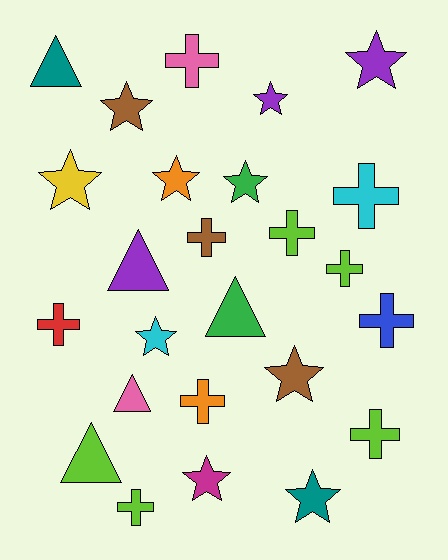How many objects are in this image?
There are 25 objects.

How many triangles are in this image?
There are 5 triangles.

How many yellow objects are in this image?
There is 1 yellow object.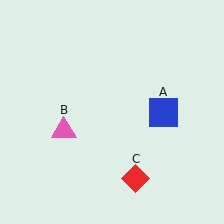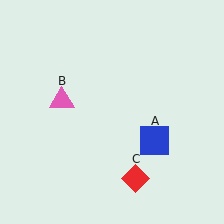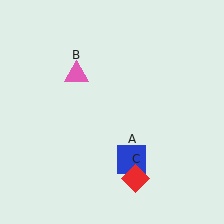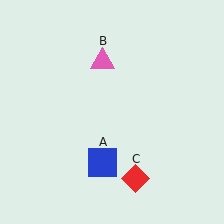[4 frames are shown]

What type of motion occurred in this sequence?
The blue square (object A), pink triangle (object B) rotated clockwise around the center of the scene.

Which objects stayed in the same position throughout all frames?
Red diamond (object C) remained stationary.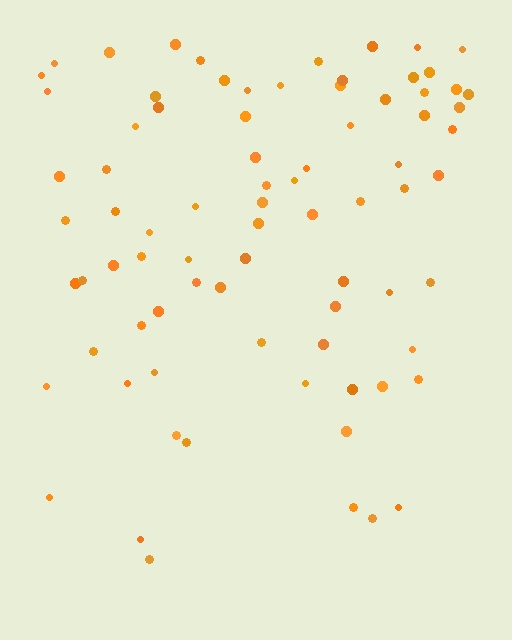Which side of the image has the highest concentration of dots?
The top.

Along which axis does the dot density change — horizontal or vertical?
Vertical.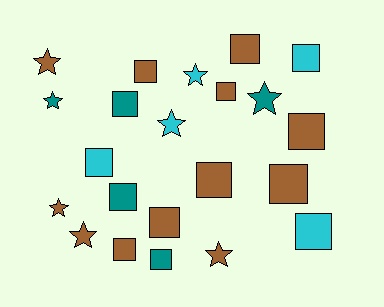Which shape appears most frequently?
Square, with 14 objects.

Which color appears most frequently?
Brown, with 12 objects.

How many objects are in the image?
There are 22 objects.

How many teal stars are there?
There are 2 teal stars.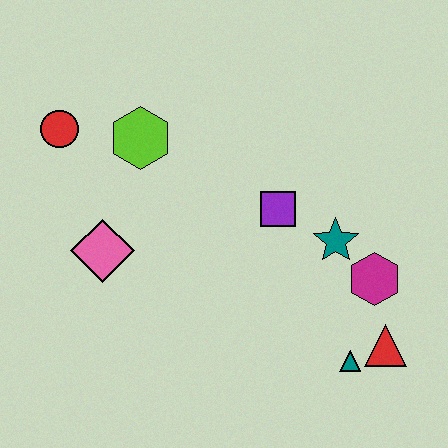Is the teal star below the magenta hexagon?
No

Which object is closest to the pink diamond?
The lime hexagon is closest to the pink diamond.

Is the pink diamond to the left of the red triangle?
Yes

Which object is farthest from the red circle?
The red triangle is farthest from the red circle.